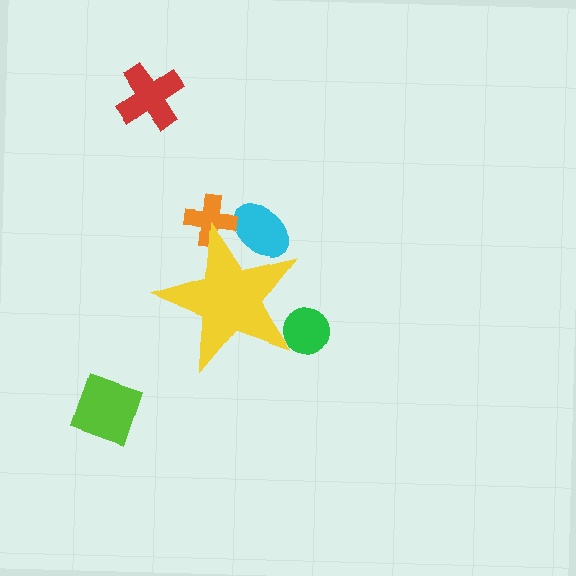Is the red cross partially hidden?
No, the red cross is fully visible.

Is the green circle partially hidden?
Yes, the green circle is partially hidden behind the yellow star.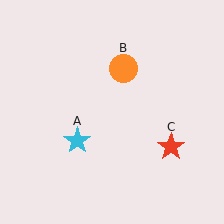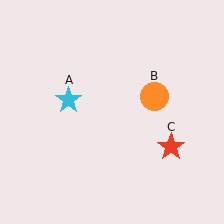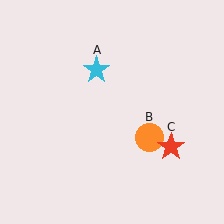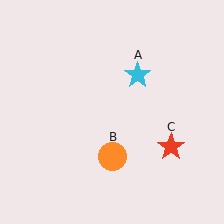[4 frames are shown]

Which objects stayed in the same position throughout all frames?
Red star (object C) remained stationary.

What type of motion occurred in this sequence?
The cyan star (object A), orange circle (object B) rotated clockwise around the center of the scene.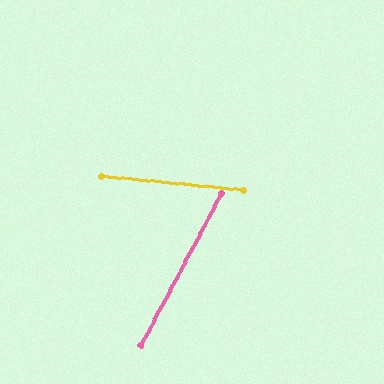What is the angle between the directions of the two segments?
Approximately 68 degrees.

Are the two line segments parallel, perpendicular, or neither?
Neither parallel nor perpendicular — they differ by about 68°.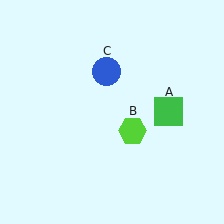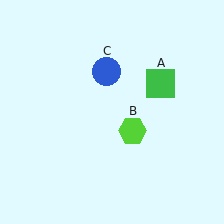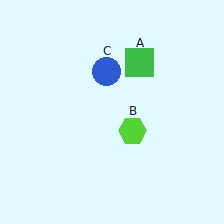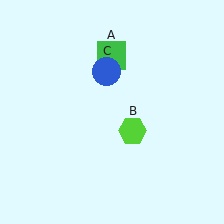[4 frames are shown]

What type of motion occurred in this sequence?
The green square (object A) rotated counterclockwise around the center of the scene.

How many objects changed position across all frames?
1 object changed position: green square (object A).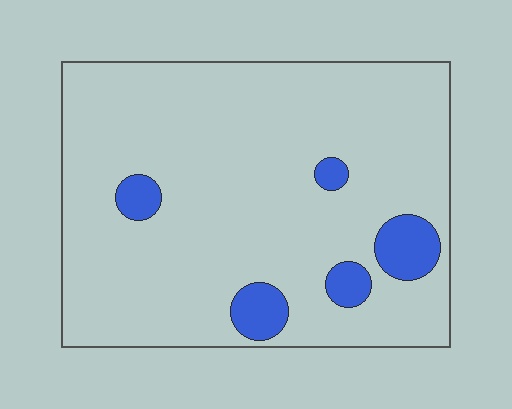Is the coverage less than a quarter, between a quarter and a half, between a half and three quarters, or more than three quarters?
Less than a quarter.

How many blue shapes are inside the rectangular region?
5.